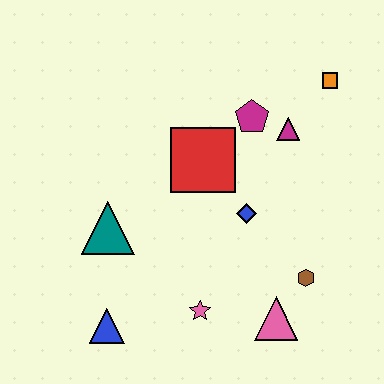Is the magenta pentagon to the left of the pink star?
No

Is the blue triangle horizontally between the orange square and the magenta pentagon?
No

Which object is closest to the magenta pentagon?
The magenta triangle is closest to the magenta pentagon.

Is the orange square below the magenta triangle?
No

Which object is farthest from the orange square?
The blue triangle is farthest from the orange square.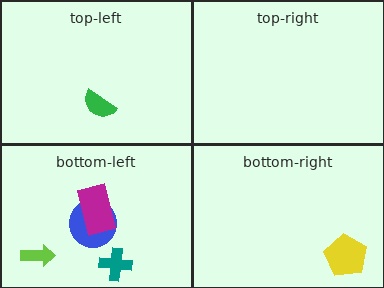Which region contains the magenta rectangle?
The bottom-left region.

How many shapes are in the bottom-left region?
4.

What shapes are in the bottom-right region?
The yellow pentagon.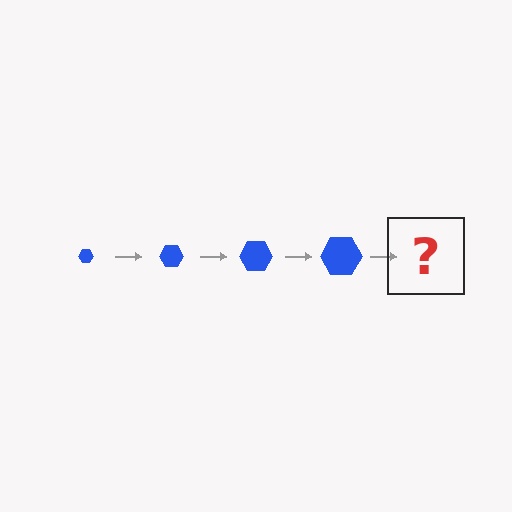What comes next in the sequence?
The next element should be a blue hexagon, larger than the previous one.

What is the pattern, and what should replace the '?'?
The pattern is that the hexagon gets progressively larger each step. The '?' should be a blue hexagon, larger than the previous one.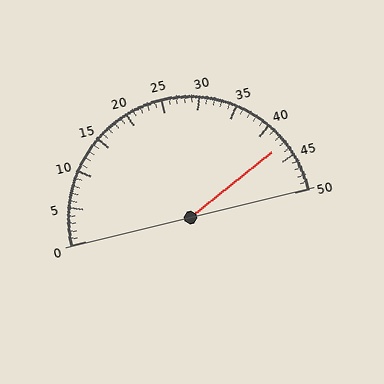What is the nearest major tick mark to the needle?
The nearest major tick mark is 45.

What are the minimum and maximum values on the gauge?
The gauge ranges from 0 to 50.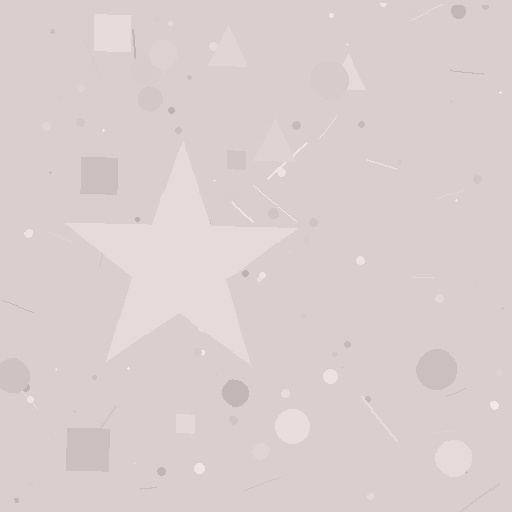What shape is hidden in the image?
A star is hidden in the image.